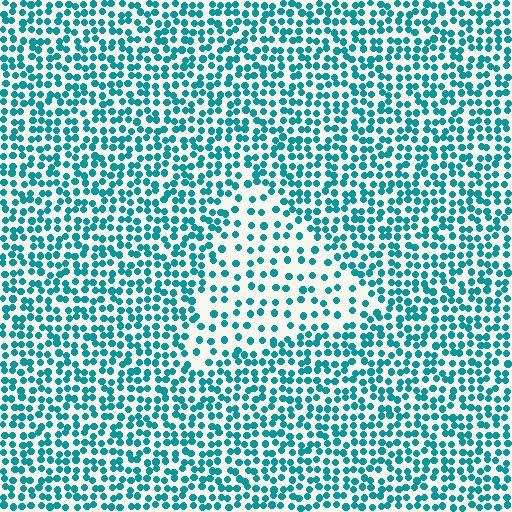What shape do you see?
I see a triangle.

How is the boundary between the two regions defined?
The boundary is defined by a change in element density (approximately 2.0x ratio). All elements are the same color, size, and shape.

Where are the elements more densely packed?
The elements are more densely packed outside the triangle boundary.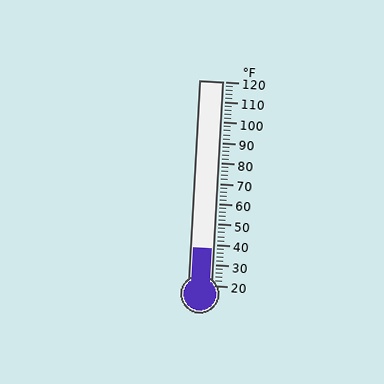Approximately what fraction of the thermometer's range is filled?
The thermometer is filled to approximately 20% of its range.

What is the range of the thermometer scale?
The thermometer scale ranges from 20°F to 120°F.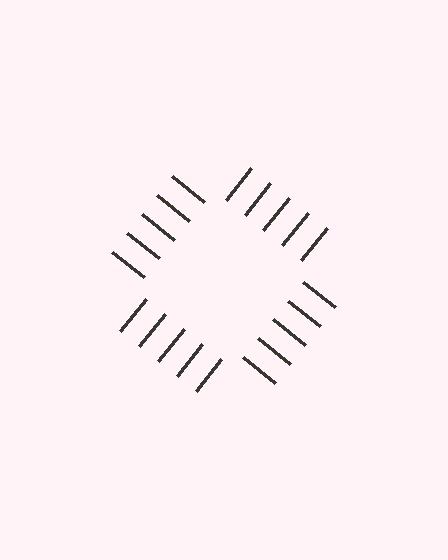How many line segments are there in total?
20 — 5 along each of the 4 edges.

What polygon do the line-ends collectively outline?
An illusory square — the line segments terminate on its edges but no continuous stroke is drawn.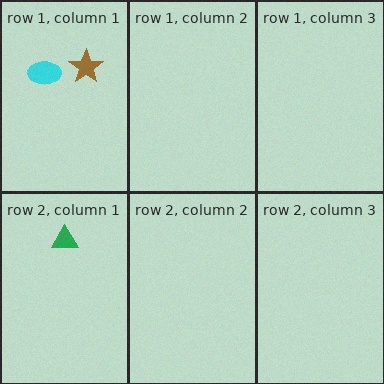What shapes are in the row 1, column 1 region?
The brown star, the cyan ellipse.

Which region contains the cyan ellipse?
The row 1, column 1 region.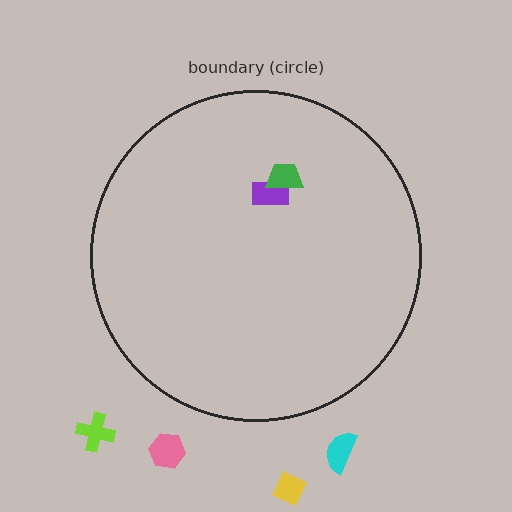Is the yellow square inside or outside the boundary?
Outside.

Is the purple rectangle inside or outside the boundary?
Inside.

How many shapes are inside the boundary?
2 inside, 4 outside.